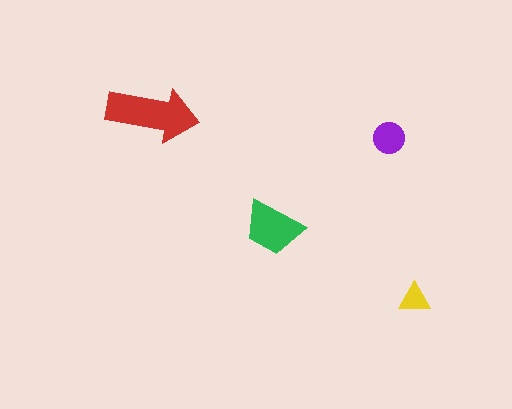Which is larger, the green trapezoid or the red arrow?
The red arrow.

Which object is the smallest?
The yellow triangle.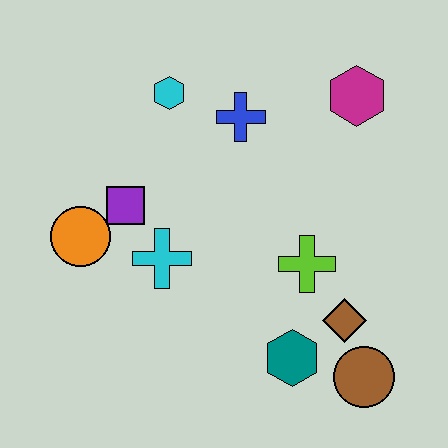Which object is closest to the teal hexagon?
The brown diamond is closest to the teal hexagon.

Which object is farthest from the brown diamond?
The cyan hexagon is farthest from the brown diamond.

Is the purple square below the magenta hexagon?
Yes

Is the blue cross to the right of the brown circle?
No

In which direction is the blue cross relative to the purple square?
The blue cross is to the right of the purple square.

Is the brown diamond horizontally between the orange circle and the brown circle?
Yes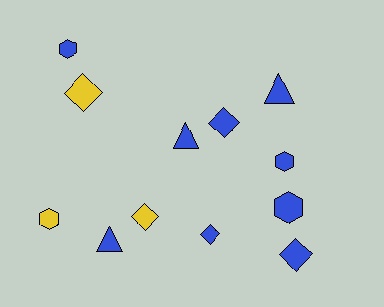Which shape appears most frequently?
Diamond, with 5 objects.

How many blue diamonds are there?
There are 3 blue diamonds.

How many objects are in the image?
There are 12 objects.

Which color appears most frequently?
Blue, with 9 objects.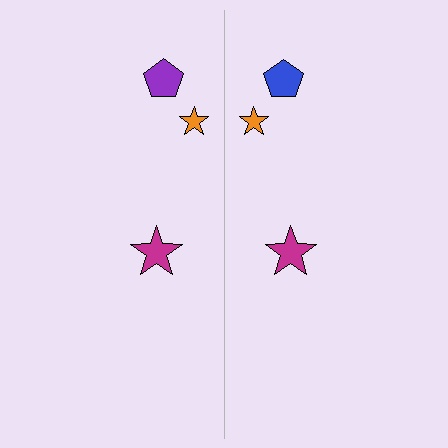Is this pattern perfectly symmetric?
No, the pattern is not perfectly symmetric. The blue pentagon on the right side breaks the symmetry — its mirror counterpart is purple.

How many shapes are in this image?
There are 6 shapes in this image.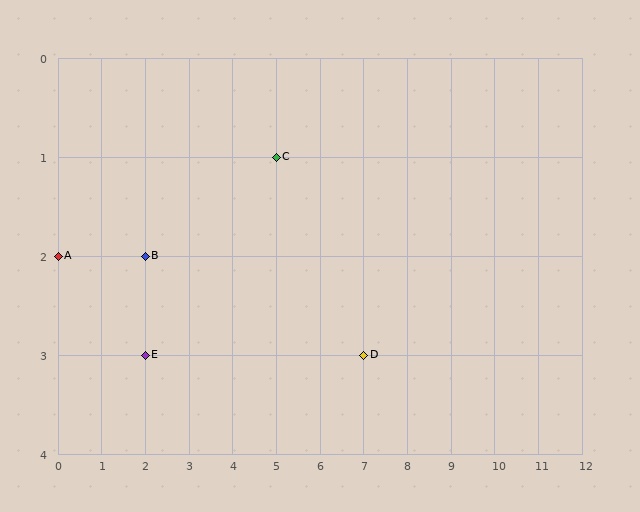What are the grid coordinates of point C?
Point C is at grid coordinates (5, 1).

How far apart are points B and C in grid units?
Points B and C are 3 columns and 1 row apart (about 3.2 grid units diagonally).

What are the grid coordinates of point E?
Point E is at grid coordinates (2, 3).